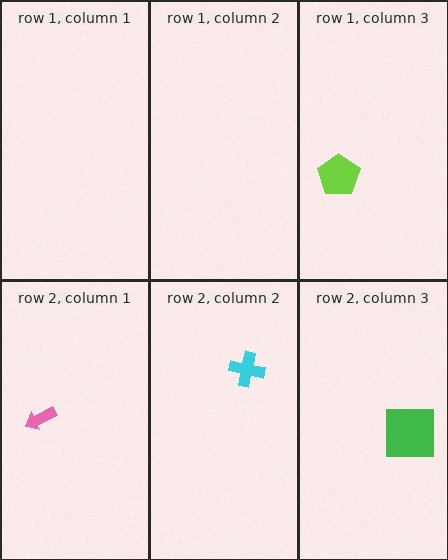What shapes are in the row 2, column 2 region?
The cyan cross.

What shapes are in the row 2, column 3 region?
The green square.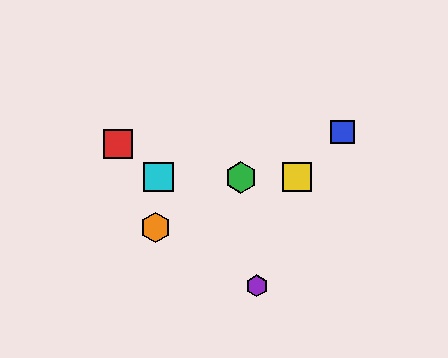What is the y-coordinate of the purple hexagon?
The purple hexagon is at y≈286.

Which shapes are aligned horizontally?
The green hexagon, the yellow square, the cyan square are aligned horizontally.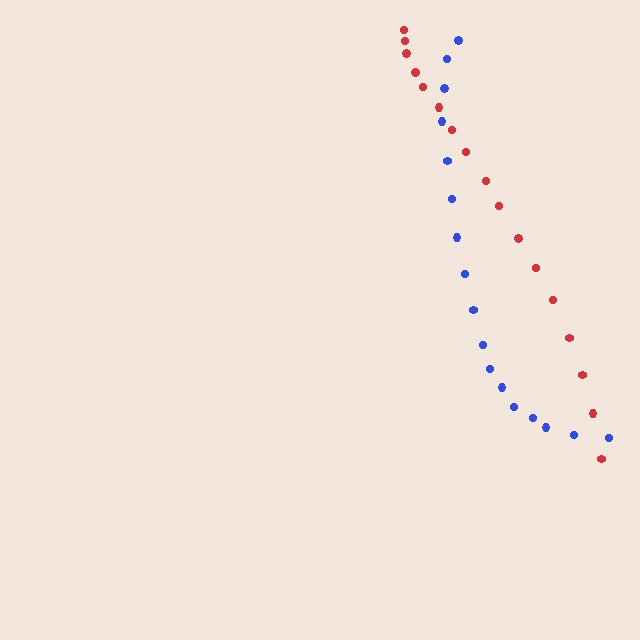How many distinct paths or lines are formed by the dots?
There are 2 distinct paths.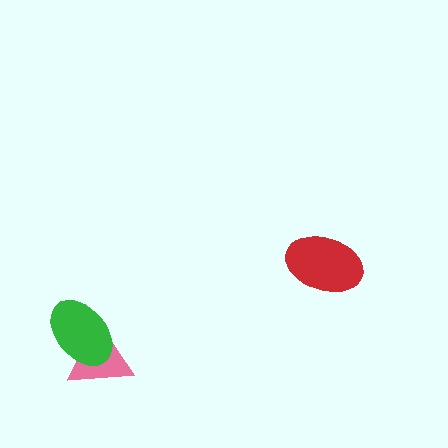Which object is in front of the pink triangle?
The green ellipse is in front of the pink triangle.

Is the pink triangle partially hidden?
Yes, it is partially covered by another shape.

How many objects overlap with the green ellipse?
1 object overlaps with the green ellipse.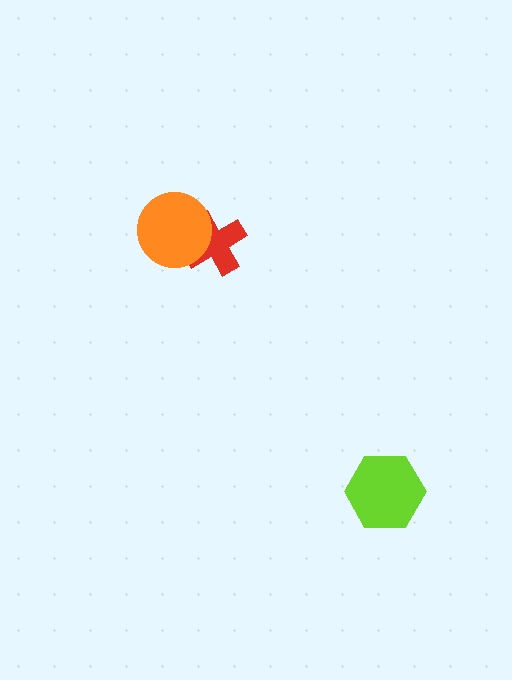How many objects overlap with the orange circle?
1 object overlaps with the orange circle.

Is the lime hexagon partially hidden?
No, no other shape covers it.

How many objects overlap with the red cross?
1 object overlaps with the red cross.